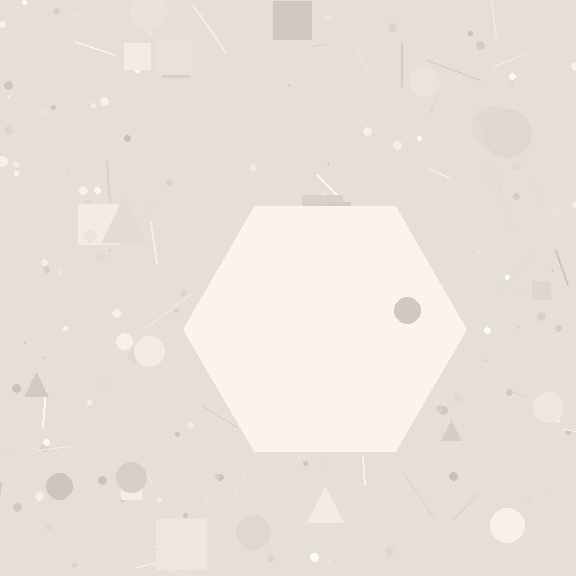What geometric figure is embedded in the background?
A hexagon is embedded in the background.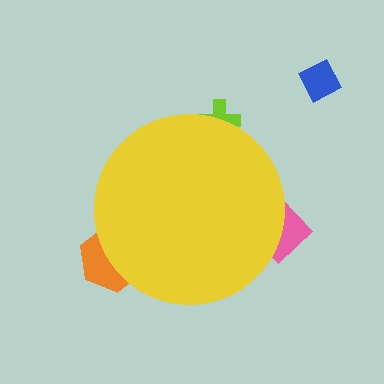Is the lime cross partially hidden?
Yes, the lime cross is partially hidden behind the yellow circle.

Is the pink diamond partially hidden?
Yes, the pink diamond is partially hidden behind the yellow circle.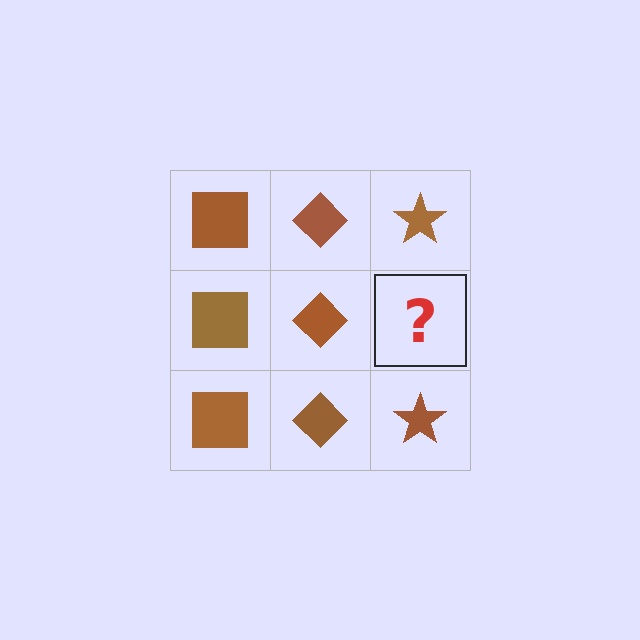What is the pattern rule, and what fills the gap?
The rule is that each column has a consistent shape. The gap should be filled with a brown star.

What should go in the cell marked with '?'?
The missing cell should contain a brown star.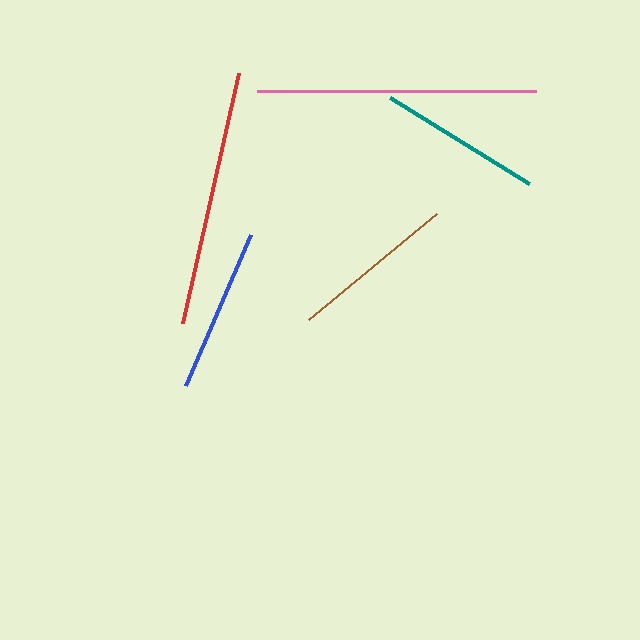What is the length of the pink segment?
The pink segment is approximately 279 pixels long.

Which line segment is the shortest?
The teal line is the shortest at approximately 163 pixels.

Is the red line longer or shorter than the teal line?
The red line is longer than the teal line.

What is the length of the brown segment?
The brown segment is approximately 166 pixels long.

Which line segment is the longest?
The pink line is the longest at approximately 279 pixels.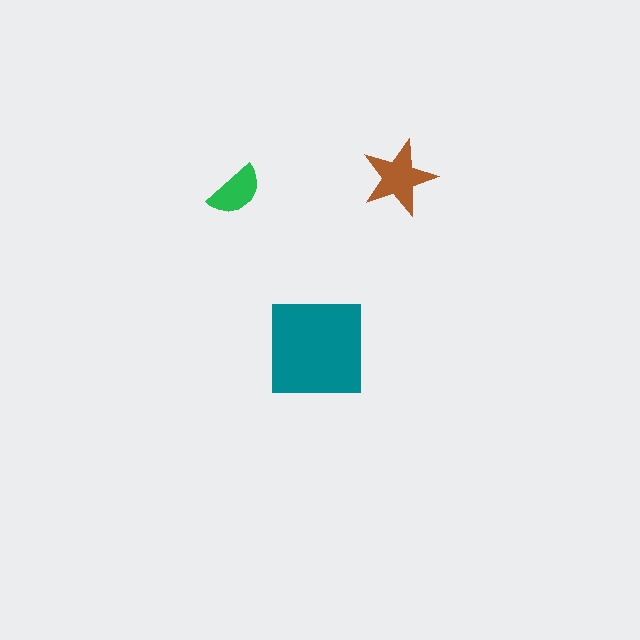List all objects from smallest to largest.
The green semicircle, the brown star, the teal square.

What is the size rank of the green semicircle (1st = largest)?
3rd.